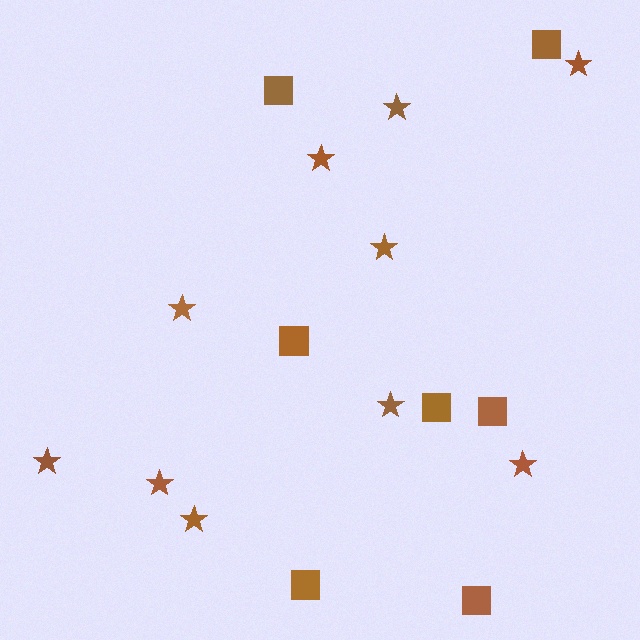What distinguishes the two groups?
There are 2 groups: one group of stars (10) and one group of squares (7).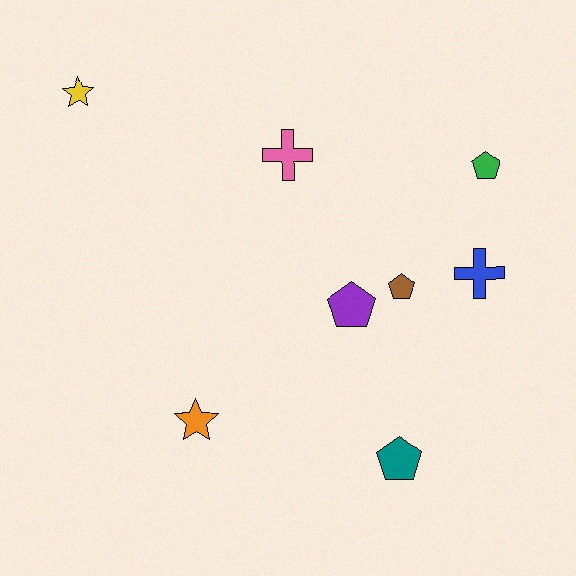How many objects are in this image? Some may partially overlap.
There are 8 objects.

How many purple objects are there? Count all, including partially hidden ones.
There is 1 purple object.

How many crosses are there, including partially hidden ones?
There are 2 crosses.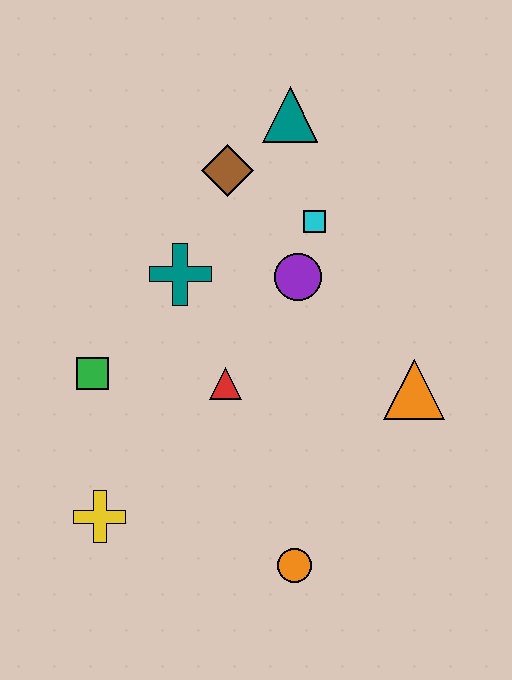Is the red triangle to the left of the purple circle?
Yes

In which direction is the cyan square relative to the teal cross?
The cyan square is to the right of the teal cross.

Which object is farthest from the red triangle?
The teal triangle is farthest from the red triangle.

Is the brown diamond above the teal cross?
Yes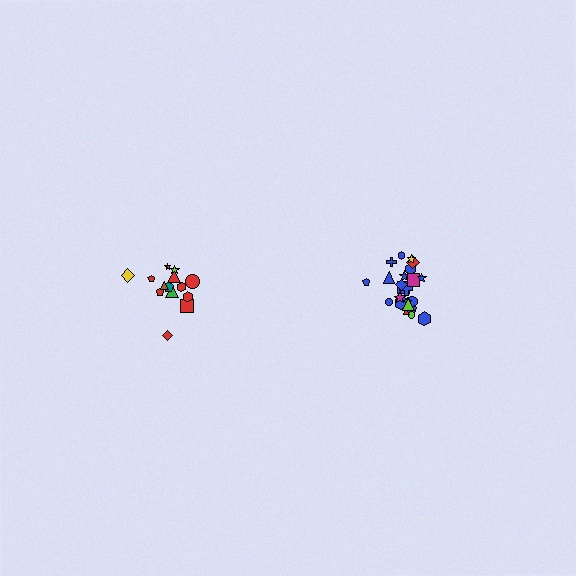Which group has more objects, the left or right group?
The right group.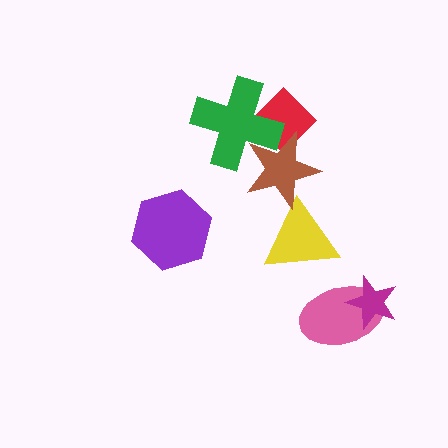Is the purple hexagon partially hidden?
No, no other shape covers it.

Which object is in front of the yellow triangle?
The brown star is in front of the yellow triangle.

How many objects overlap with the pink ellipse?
1 object overlaps with the pink ellipse.